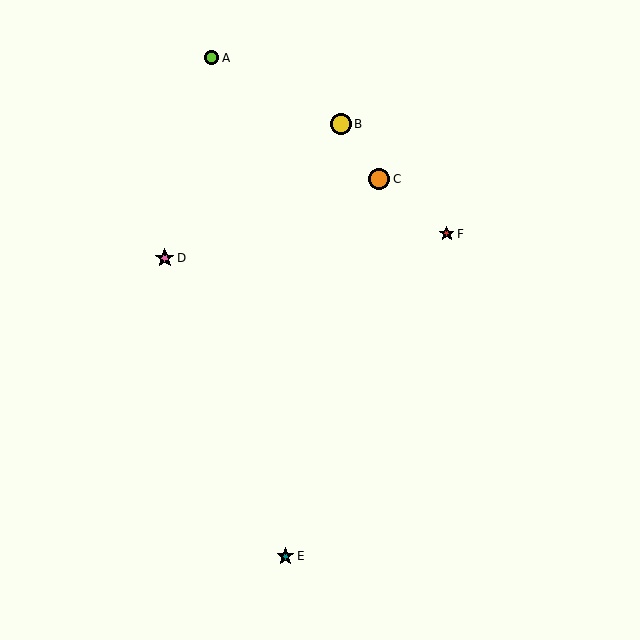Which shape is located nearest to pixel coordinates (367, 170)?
The orange circle (labeled C) at (379, 179) is nearest to that location.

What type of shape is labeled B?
Shape B is a yellow circle.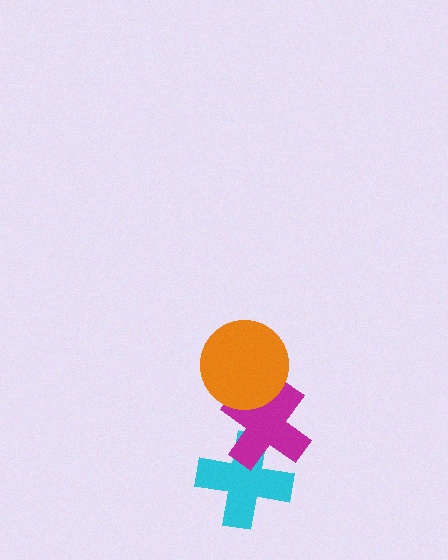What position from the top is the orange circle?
The orange circle is 1st from the top.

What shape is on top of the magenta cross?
The orange circle is on top of the magenta cross.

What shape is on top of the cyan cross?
The magenta cross is on top of the cyan cross.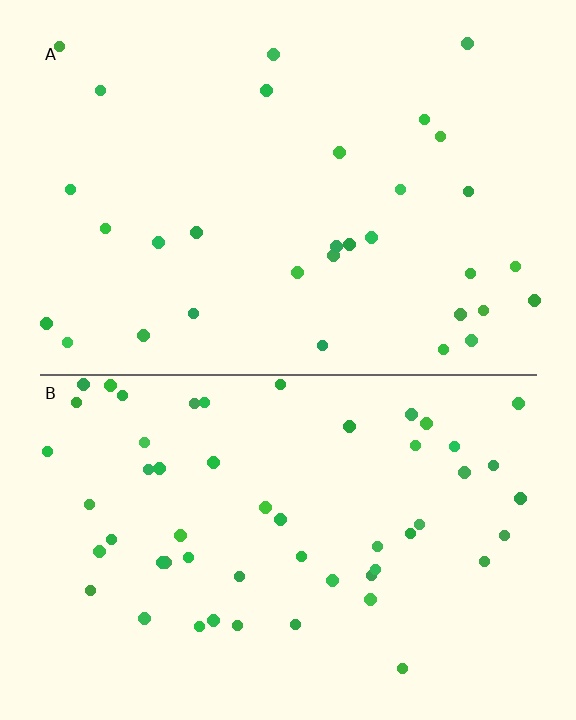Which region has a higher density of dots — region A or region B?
B (the bottom).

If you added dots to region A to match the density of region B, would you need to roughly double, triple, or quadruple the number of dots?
Approximately double.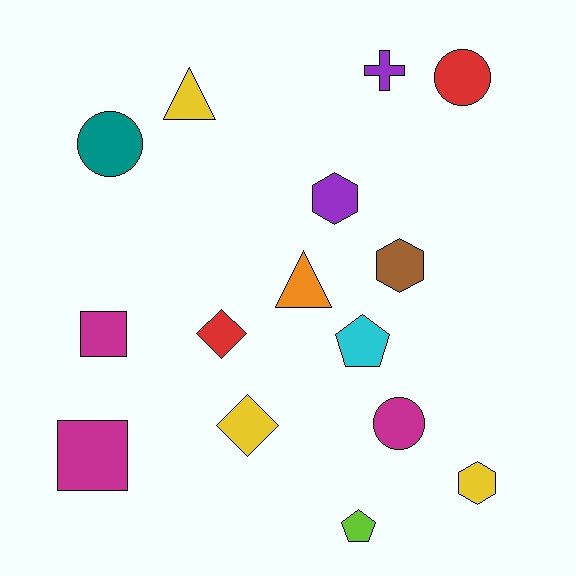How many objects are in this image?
There are 15 objects.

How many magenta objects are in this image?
There are 3 magenta objects.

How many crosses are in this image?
There is 1 cross.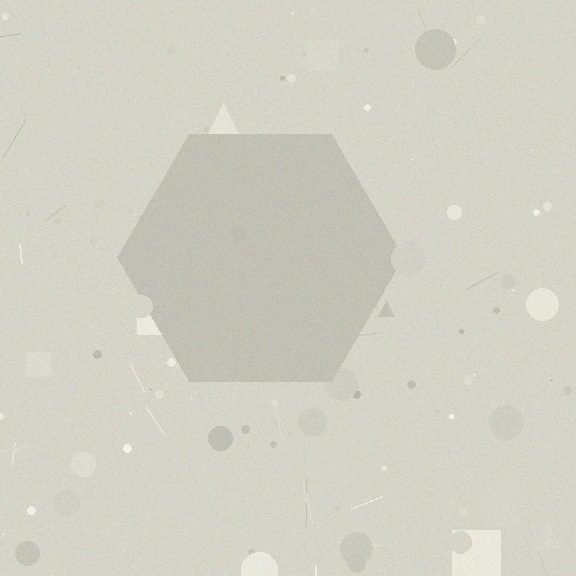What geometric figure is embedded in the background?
A hexagon is embedded in the background.